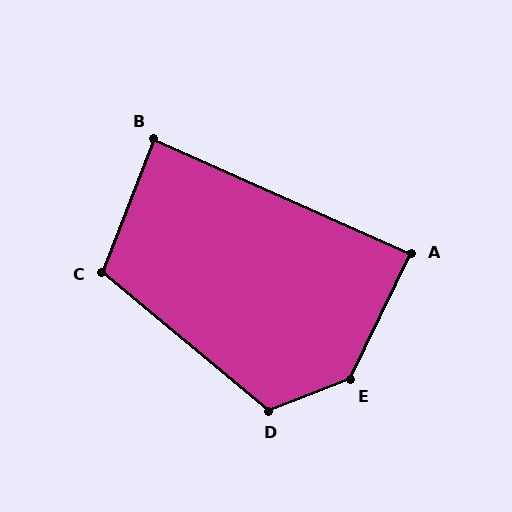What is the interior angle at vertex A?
Approximately 88 degrees (approximately right).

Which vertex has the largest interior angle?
E, at approximately 137 degrees.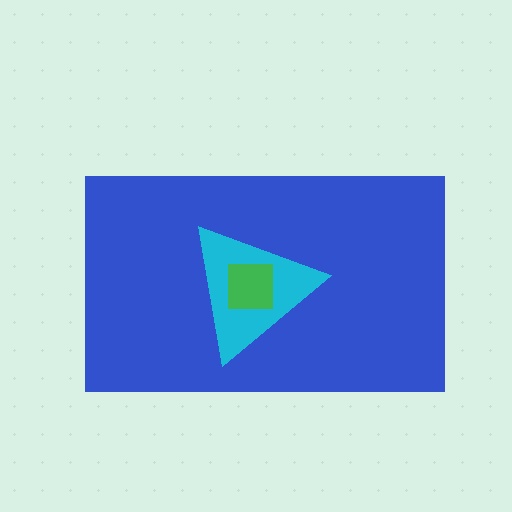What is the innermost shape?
The green square.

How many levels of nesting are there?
3.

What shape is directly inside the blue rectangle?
The cyan triangle.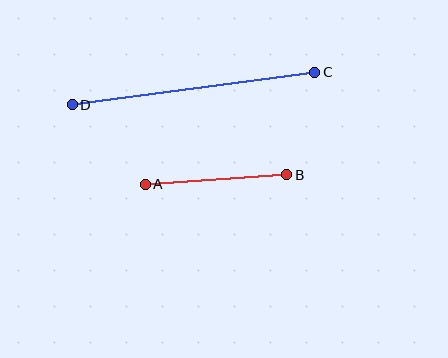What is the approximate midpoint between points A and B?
The midpoint is at approximately (216, 180) pixels.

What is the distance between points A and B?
The distance is approximately 142 pixels.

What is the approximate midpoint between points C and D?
The midpoint is at approximately (193, 89) pixels.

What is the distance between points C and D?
The distance is approximately 245 pixels.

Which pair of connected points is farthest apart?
Points C and D are farthest apart.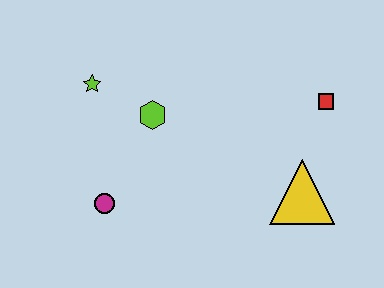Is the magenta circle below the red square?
Yes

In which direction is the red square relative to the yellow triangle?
The red square is above the yellow triangle.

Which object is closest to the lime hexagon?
The lime star is closest to the lime hexagon.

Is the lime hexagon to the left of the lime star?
No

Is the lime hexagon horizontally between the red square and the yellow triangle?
No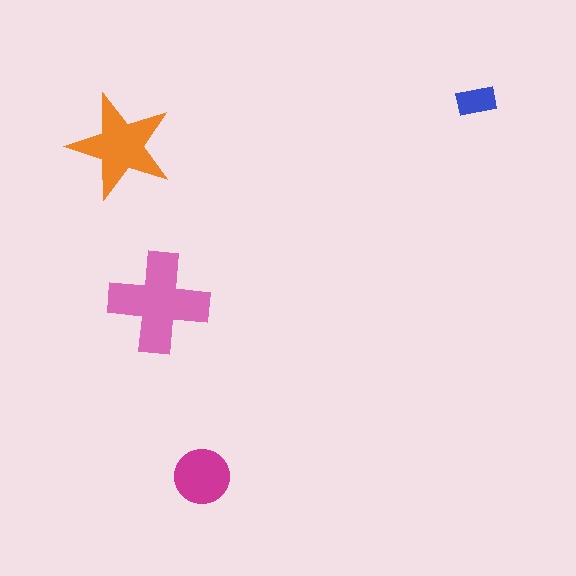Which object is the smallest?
The blue rectangle.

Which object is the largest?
The pink cross.